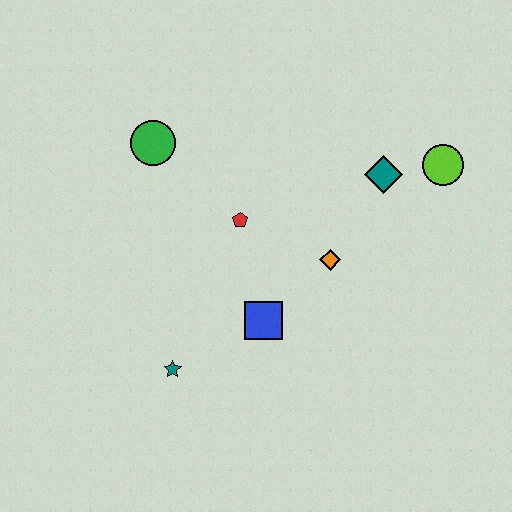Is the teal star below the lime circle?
Yes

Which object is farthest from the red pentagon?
The lime circle is farthest from the red pentagon.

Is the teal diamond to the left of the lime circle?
Yes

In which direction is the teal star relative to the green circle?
The teal star is below the green circle.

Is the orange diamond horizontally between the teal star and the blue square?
No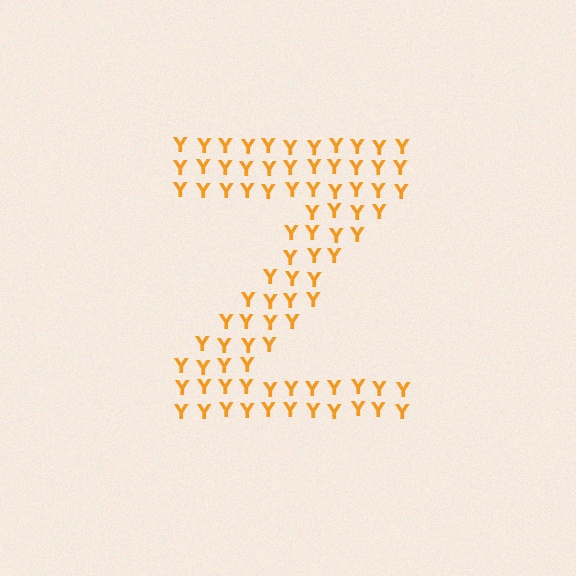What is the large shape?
The large shape is the letter Z.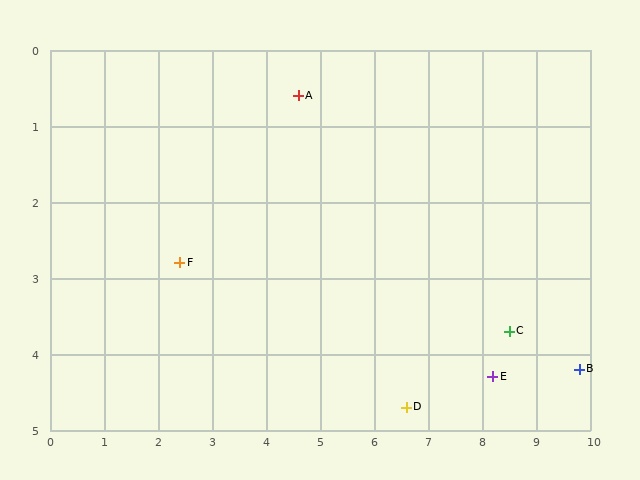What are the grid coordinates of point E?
Point E is at approximately (8.2, 4.3).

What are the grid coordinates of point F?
Point F is at approximately (2.4, 2.8).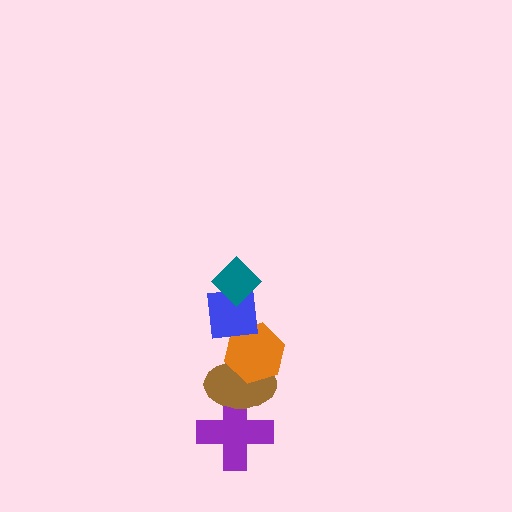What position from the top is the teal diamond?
The teal diamond is 1st from the top.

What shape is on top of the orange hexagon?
The blue square is on top of the orange hexagon.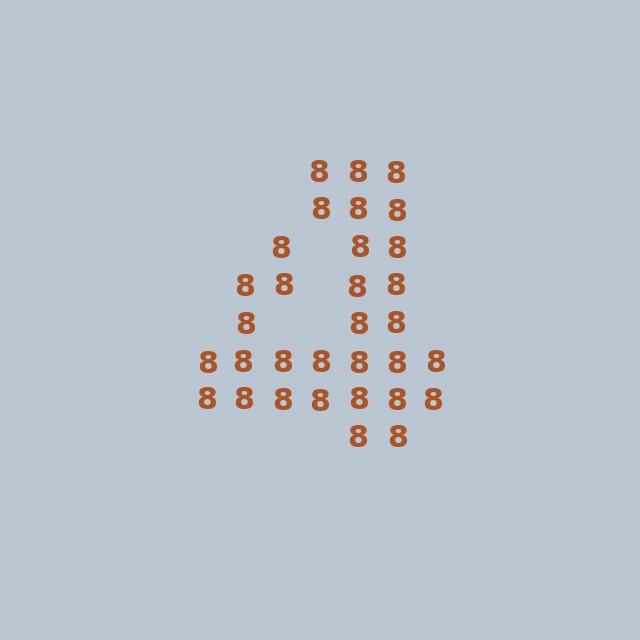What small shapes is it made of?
It is made of small digit 8's.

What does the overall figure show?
The overall figure shows the digit 4.